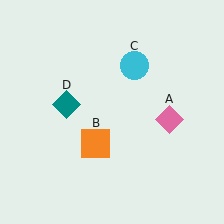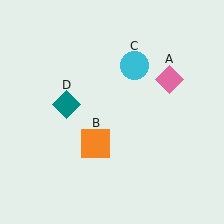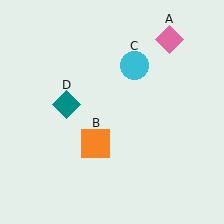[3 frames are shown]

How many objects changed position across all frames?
1 object changed position: pink diamond (object A).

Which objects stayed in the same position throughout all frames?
Orange square (object B) and cyan circle (object C) and teal diamond (object D) remained stationary.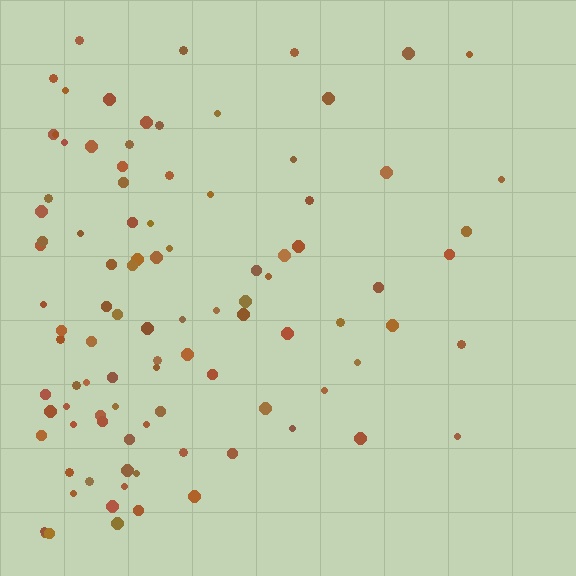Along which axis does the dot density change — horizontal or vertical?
Horizontal.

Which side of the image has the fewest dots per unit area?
The right.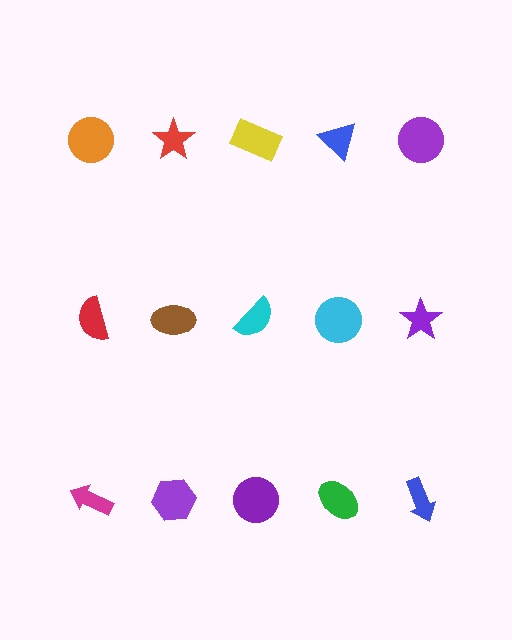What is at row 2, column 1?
A red semicircle.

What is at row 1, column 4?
A blue triangle.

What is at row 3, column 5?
A blue arrow.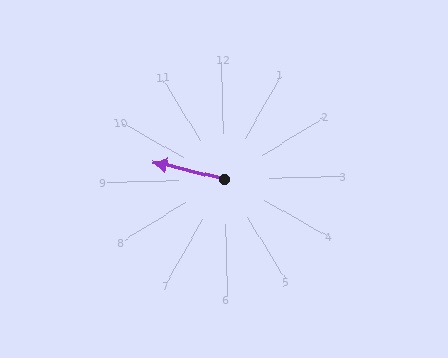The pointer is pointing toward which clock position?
Roughly 10 o'clock.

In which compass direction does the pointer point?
West.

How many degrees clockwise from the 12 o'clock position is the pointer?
Approximately 285 degrees.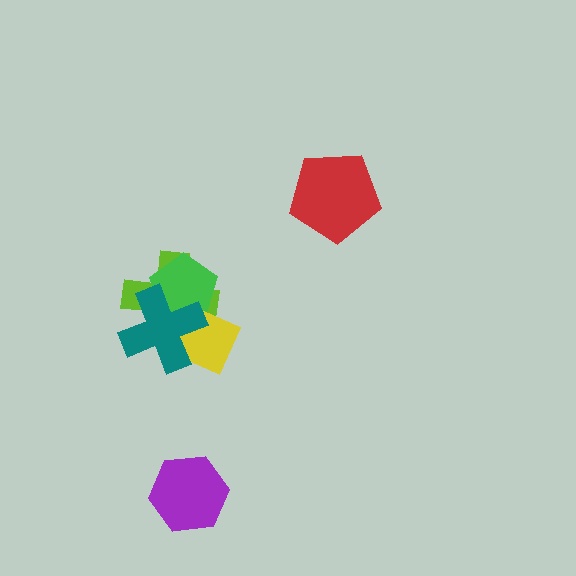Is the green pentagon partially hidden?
Yes, it is partially covered by another shape.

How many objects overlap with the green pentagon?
2 objects overlap with the green pentagon.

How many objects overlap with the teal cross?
3 objects overlap with the teal cross.